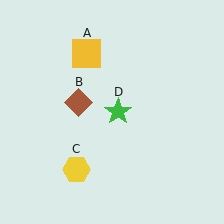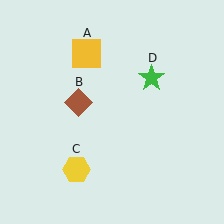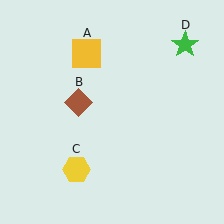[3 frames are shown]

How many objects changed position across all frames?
1 object changed position: green star (object D).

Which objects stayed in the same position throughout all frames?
Yellow square (object A) and brown diamond (object B) and yellow hexagon (object C) remained stationary.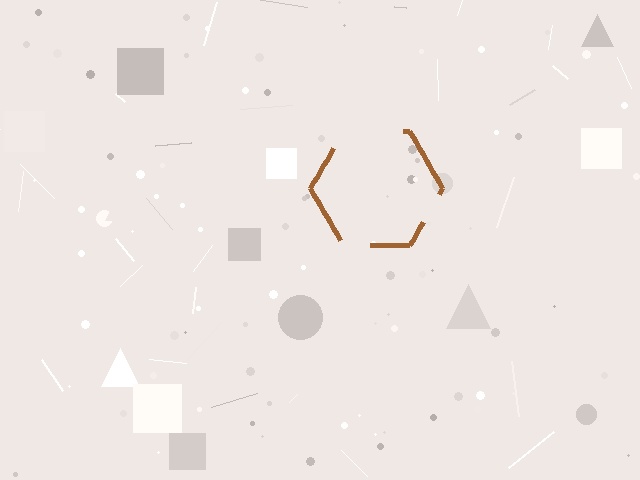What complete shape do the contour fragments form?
The contour fragments form a hexagon.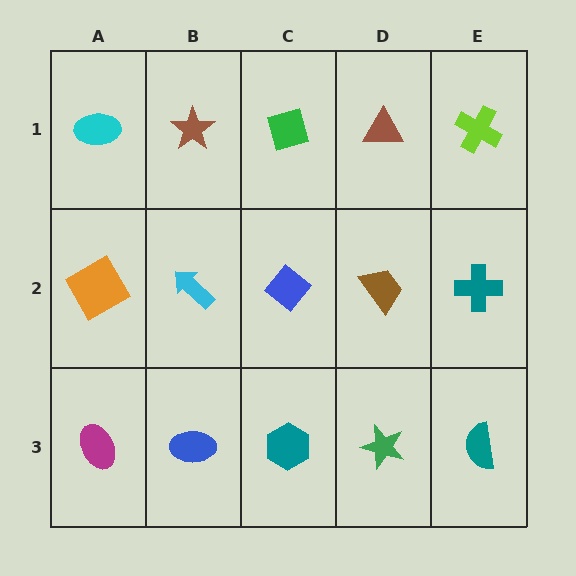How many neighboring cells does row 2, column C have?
4.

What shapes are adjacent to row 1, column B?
A cyan arrow (row 2, column B), a cyan ellipse (row 1, column A), a green diamond (row 1, column C).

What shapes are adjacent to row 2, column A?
A cyan ellipse (row 1, column A), a magenta ellipse (row 3, column A), a cyan arrow (row 2, column B).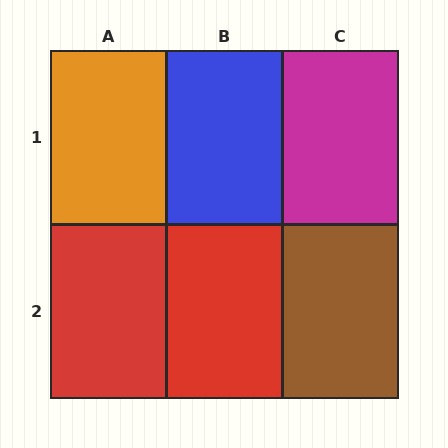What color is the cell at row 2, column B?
Red.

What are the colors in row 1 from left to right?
Orange, blue, magenta.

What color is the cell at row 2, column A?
Red.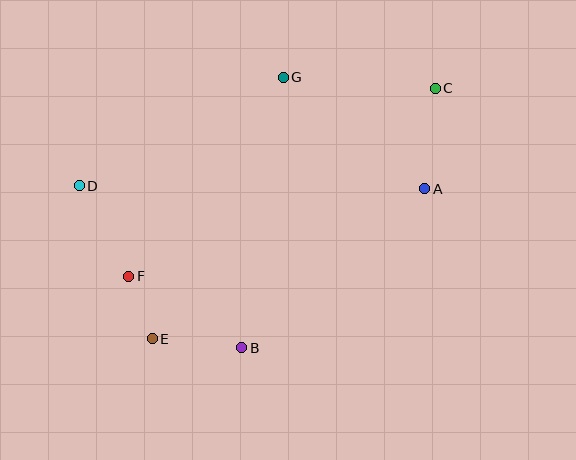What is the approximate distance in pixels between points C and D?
The distance between C and D is approximately 369 pixels.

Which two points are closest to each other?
Points E and F are closest to each other.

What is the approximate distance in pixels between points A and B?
The distance between A and B is approximately 242 pixels.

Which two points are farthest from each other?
Points C and E are farthest from each other.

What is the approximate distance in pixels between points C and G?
The distance between C and G is approximately 152 pixels.